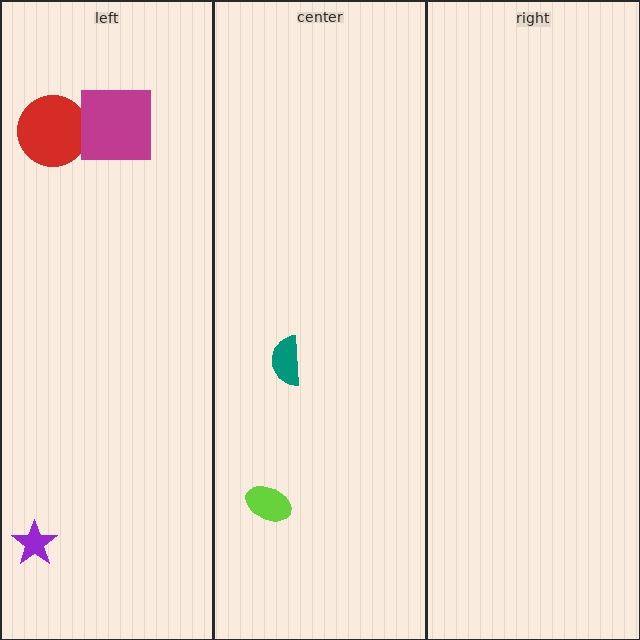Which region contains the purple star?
The left region.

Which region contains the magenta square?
The left region.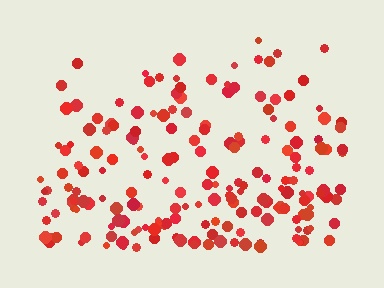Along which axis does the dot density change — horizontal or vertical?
Vertical.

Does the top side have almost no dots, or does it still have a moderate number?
Still a moderate number, just noticeably fewer than the bottom.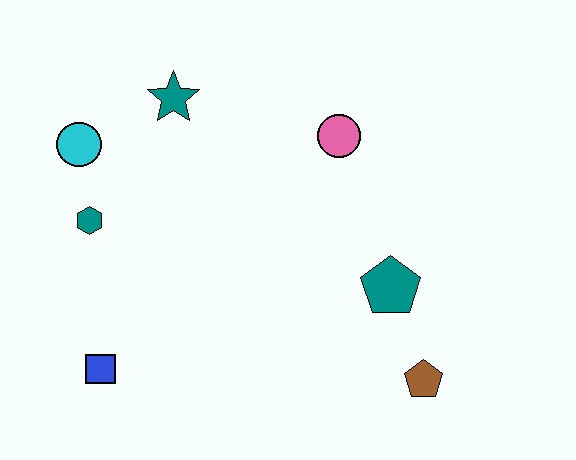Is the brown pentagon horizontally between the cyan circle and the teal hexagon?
No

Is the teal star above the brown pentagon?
Yes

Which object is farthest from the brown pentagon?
The cyan circle is farthest from the brown pentagon.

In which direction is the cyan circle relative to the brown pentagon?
The cyan circle is to the left of the brown pentagon.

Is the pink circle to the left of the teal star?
No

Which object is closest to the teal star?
The cyan circle is closest to the teal star.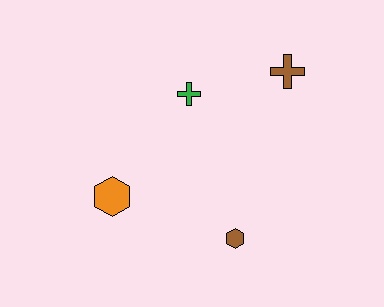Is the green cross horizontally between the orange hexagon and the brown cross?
Yes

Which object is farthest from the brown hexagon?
The brown cross is farthest from the brown hexagon.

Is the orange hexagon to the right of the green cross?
No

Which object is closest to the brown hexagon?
The orange hexagon is closest to the brown hexagon.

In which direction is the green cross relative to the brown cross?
The green cross is to the left of the brown cross.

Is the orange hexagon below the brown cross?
Yes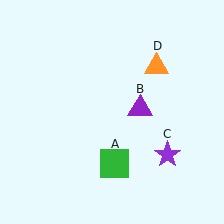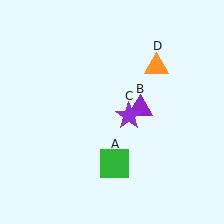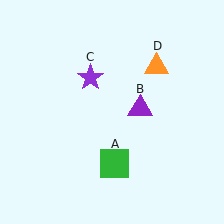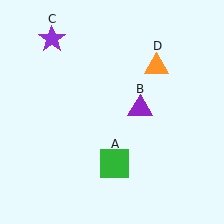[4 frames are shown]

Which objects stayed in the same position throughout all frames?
Green square (object A) and purple triangle (object B) and orange triangle (object D) remained stationary.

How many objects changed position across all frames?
1 object changed position: purple star (object C).